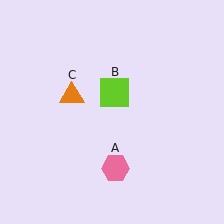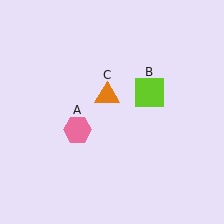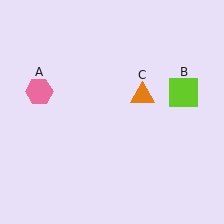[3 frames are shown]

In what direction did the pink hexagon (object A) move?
The pink hexagon (object A) moved up and to the left.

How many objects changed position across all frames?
3 objects changed position: pink hexagon (object A), lime square (object B), orange triangle (object C).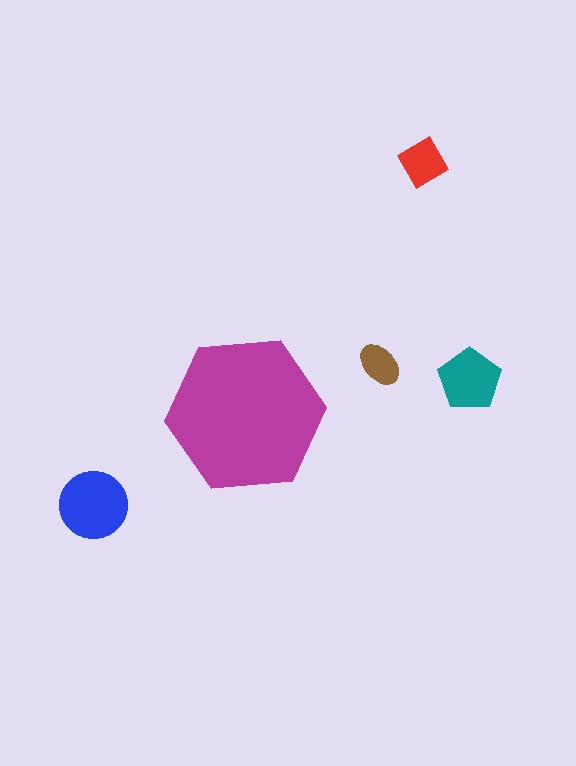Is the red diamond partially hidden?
No, the red diamond is fully visible.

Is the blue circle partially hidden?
No, the blue circle is fully visible.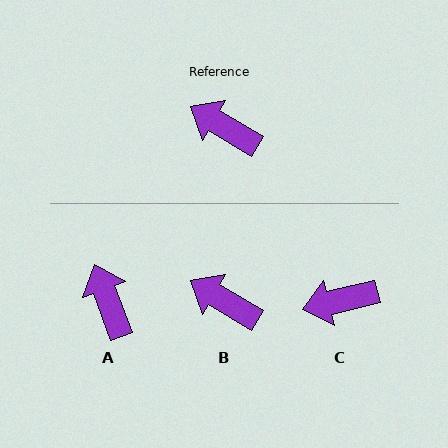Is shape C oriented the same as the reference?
No, it is off by about 44 degrees.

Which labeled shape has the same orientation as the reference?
B.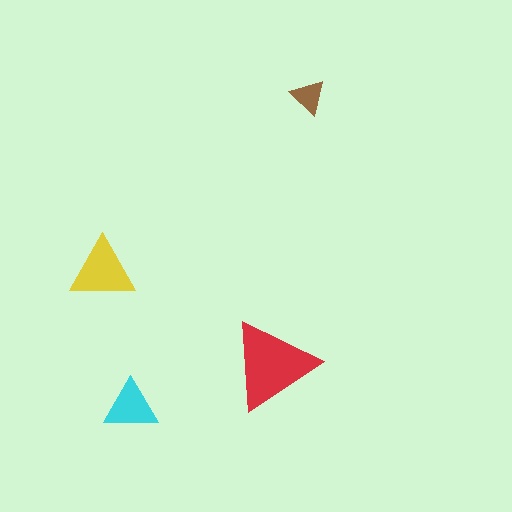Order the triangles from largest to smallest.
the red one, the yellow one, the cyan one, the brown one.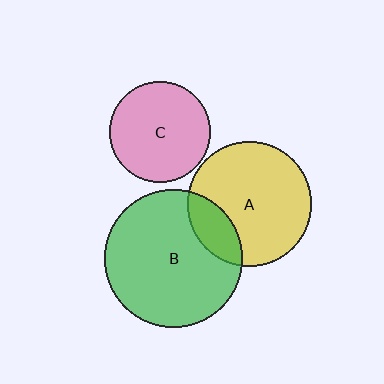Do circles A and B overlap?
Yes.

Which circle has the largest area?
Circle B (green).